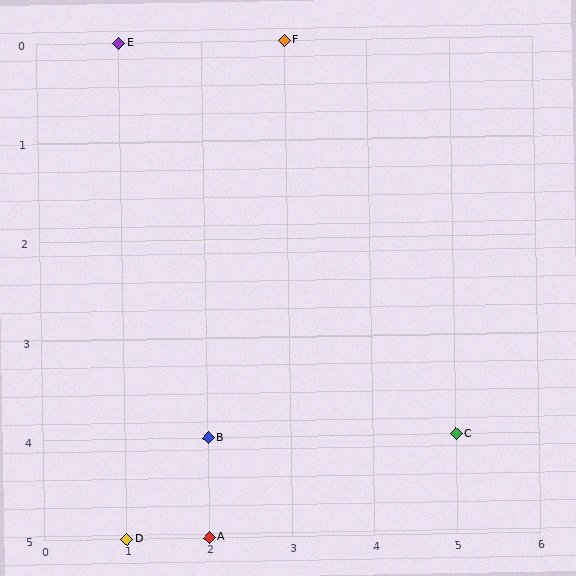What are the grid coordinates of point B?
Point B is at grid coordinates (2, 4).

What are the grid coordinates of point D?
Point D is at grid coordinates (1, 5).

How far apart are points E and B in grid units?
Points E and B are 1 column and 4 rows apart (about 4.1 grid units diagonally).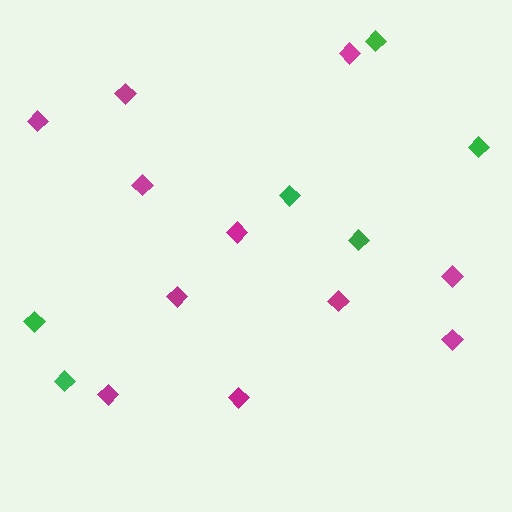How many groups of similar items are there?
There are 2 groups: one group of green diamonds (6) and one group of magenta diamonds (11).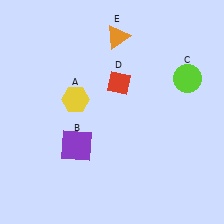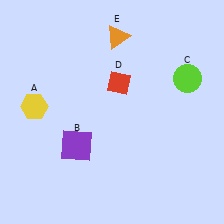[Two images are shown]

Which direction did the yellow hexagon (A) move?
The yellow hexagon (A) moved left.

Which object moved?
The yellow hexagon (A) moved left.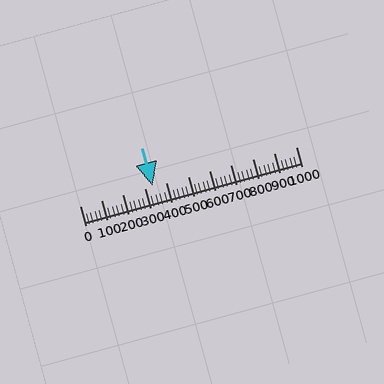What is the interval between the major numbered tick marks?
The major tick marks are spaced 100 units apart.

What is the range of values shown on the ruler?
The ruler shows values from 0 to 1000.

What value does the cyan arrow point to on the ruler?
The cyan arrow points to approximately 336.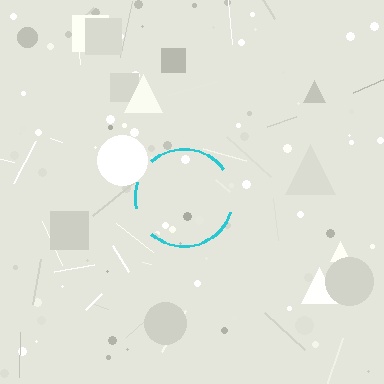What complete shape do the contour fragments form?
The contour fragments form a circle.